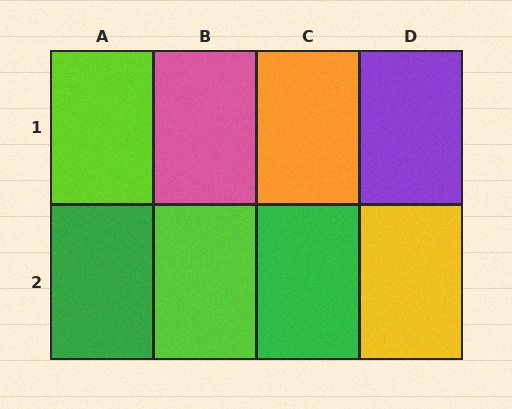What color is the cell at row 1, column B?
Pink.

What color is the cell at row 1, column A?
Lime.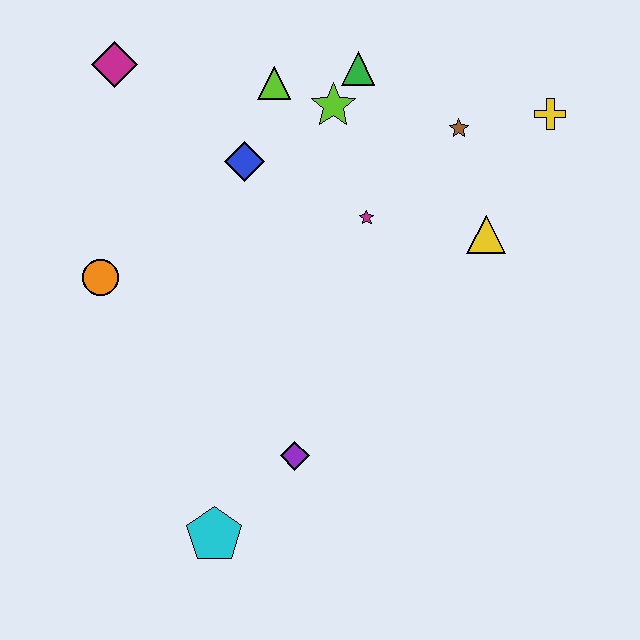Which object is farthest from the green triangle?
The cyan pentagon is farthest from the green triangle.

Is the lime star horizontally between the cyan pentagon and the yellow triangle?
Yes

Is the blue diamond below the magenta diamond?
Yes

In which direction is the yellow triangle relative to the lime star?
The yellow triangle is to the right of the lime star.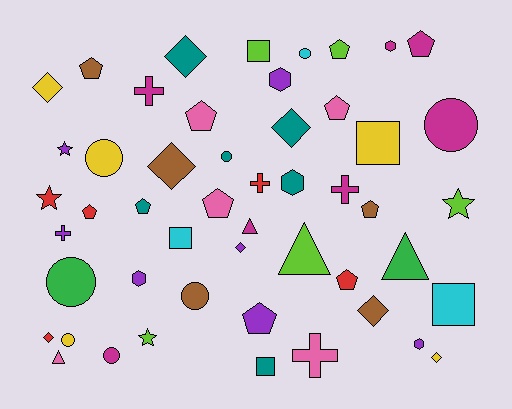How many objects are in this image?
There are 50 objects.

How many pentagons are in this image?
There are 11 pentagons.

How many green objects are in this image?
There are 2 green objects.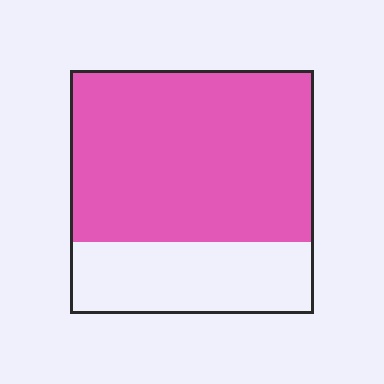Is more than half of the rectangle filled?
Yes.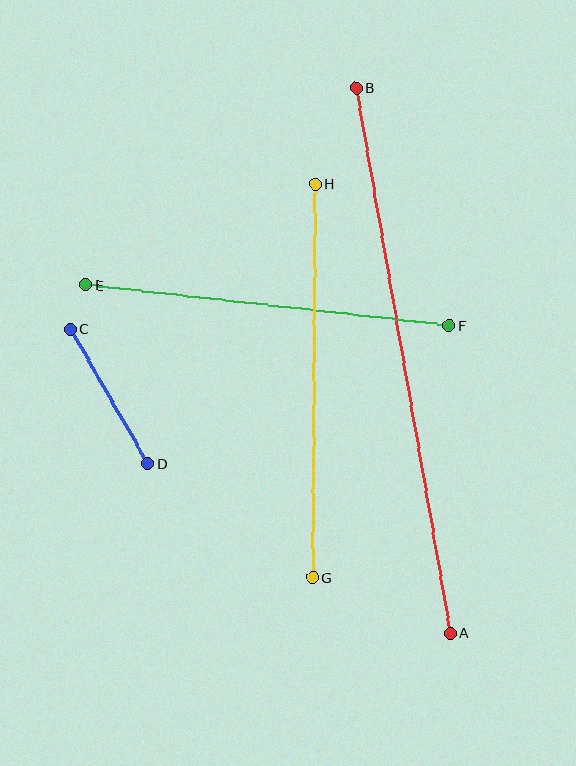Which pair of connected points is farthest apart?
Points A and B are farthest apart.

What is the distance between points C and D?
The distance is approximately 155 pixels.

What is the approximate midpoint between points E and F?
The midpoint is at approximately (268, 305) pixels.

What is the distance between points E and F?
The distance is approximately 365 pixels.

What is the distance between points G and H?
The distance is approximately 394 pixels.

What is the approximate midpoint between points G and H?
The midpoint is at approximately (314, 381) pixels.